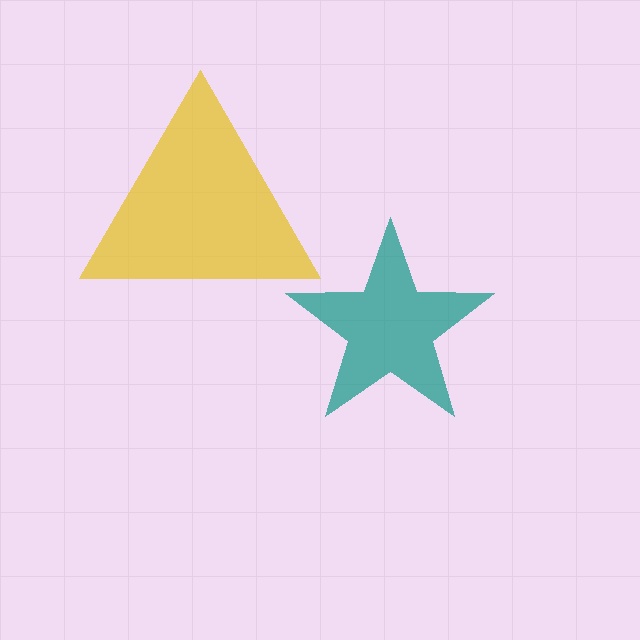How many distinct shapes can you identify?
There are 2 distinct shapes: a yellow triangle, a teal star.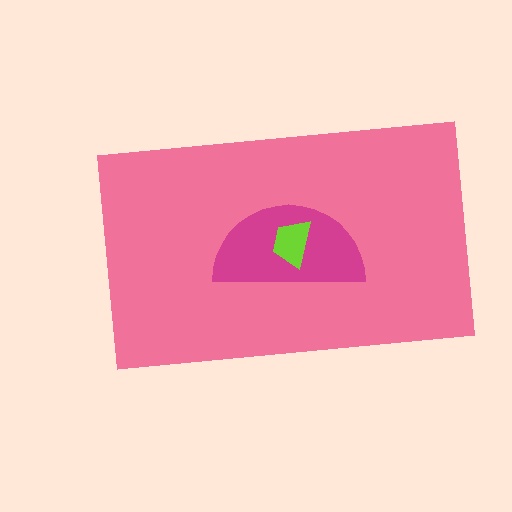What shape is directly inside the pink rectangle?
The magenta semicircle.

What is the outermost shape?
The pink rectangle.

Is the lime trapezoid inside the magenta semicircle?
Yes.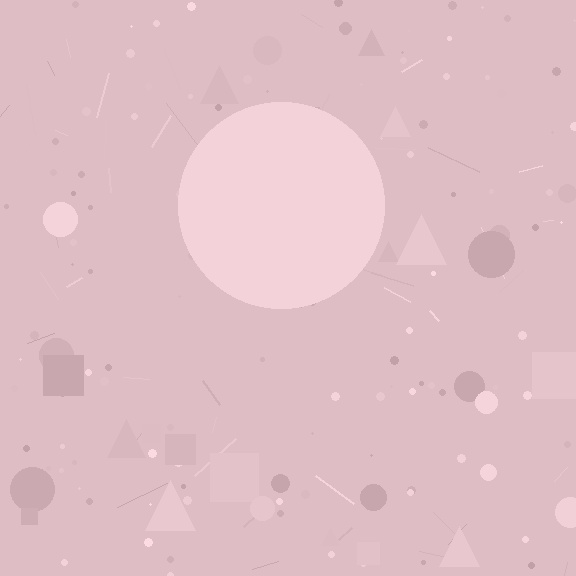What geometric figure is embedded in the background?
A circle is embedded in the background.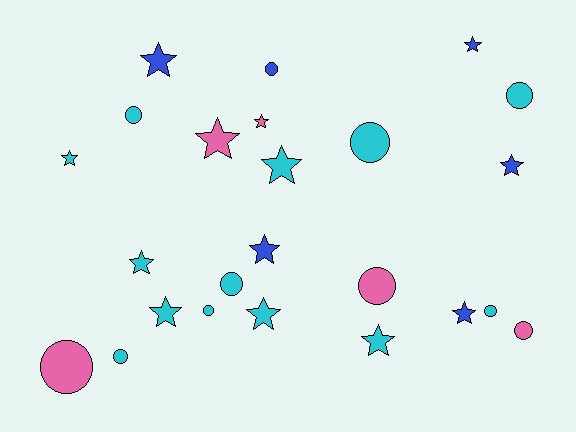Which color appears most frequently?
Cyan, with 13 objects.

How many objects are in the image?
There are 24 objects.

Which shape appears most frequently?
Star, with 13 objects.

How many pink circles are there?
There are 3 pink circles.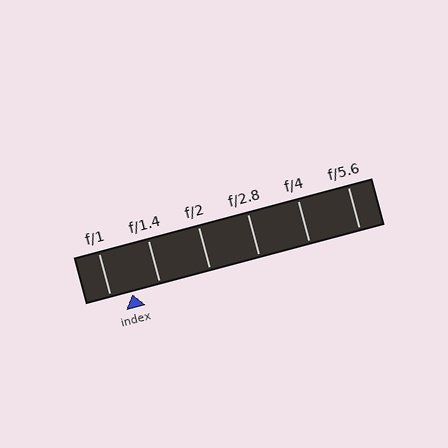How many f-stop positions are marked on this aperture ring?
There are 6 f-stop positions marked.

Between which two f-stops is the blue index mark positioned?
The index mark is between f/1 and f/1.4.